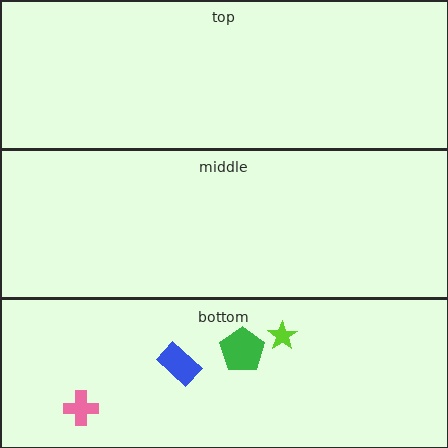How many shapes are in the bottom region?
4.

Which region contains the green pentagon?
The bottom region.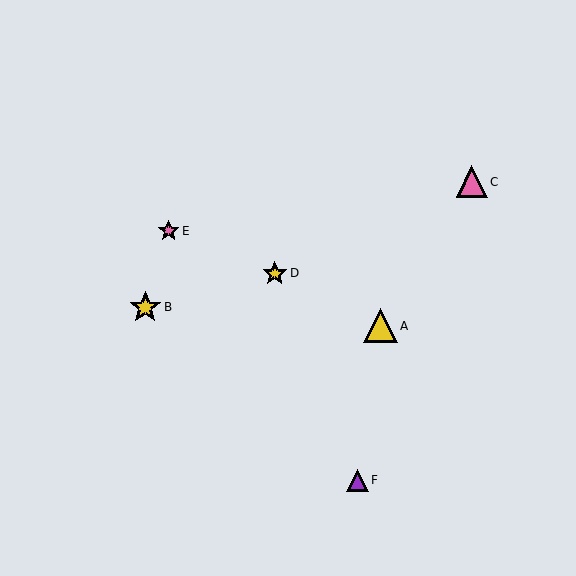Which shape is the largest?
The yellow triangle (labeled A) is the largest.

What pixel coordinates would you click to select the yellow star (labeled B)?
Click at (145, 307) to select the yellow star B.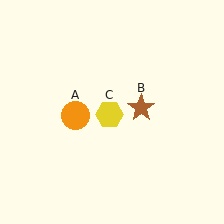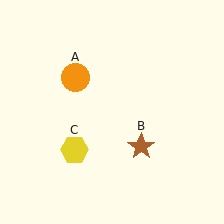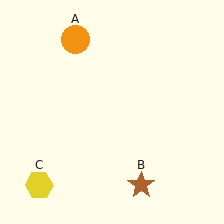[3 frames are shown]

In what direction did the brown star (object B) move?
The brown star (object B) moved down.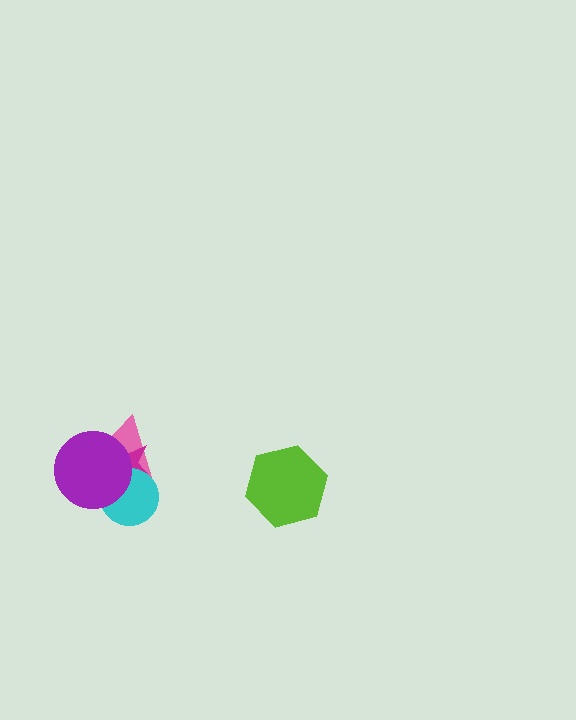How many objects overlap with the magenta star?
3 objects overlap with the magenta star.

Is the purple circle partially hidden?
No, no other shape covers it.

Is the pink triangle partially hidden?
Yes, it is partially covered by another shape.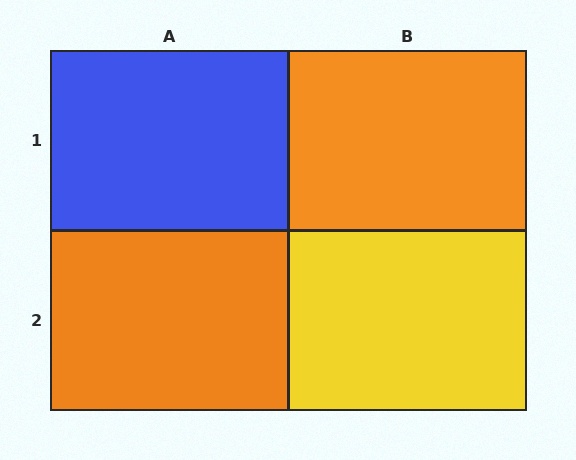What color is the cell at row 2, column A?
Orange.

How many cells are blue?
1 cell is blue.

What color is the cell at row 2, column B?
Yellow.